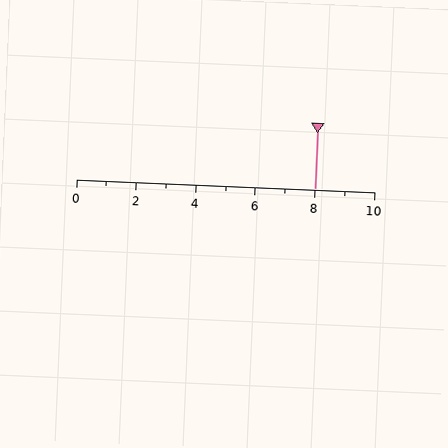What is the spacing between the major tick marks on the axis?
The major ticks are spaced 2 apart.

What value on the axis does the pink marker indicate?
The marker indicates approximately 8.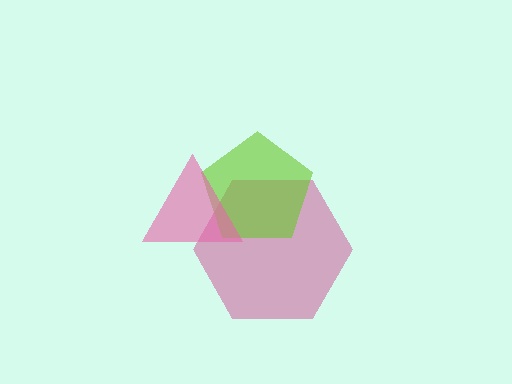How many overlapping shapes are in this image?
There are 3 overlapping shapes in the image.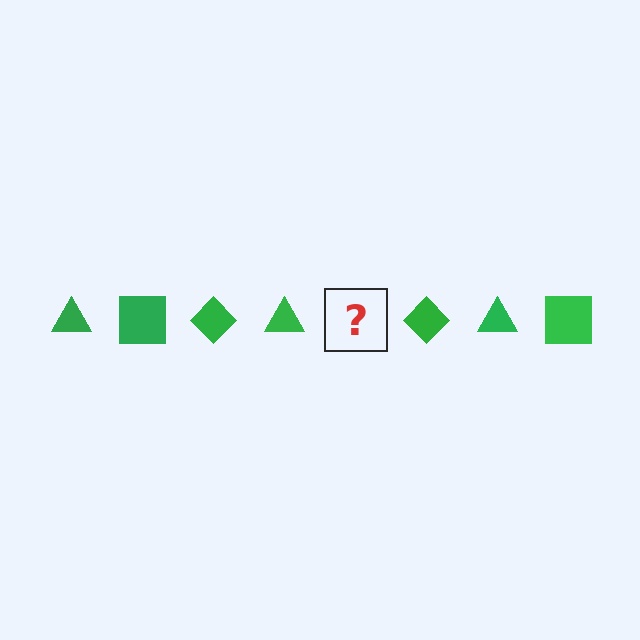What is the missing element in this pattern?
The missing element is a green square.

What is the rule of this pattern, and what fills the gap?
The rule is that the pattern cycles through triangle, square, diamond shapes in green. The gap should be filled with a green square.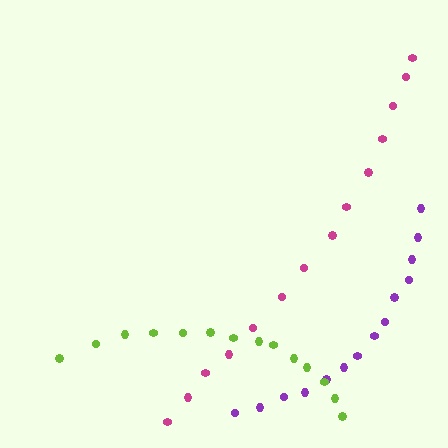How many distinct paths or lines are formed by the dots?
There are 3 distinct paths.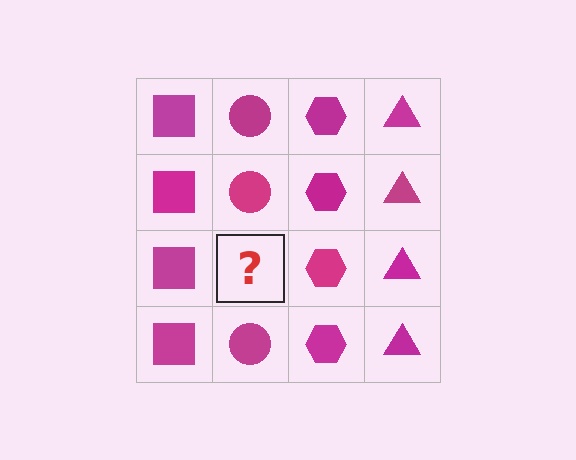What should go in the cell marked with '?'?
The missing cell should contain a magenta circle.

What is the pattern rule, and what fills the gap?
The rule is that each column has a consistent shape. The gap should be filled with a magenta circle.